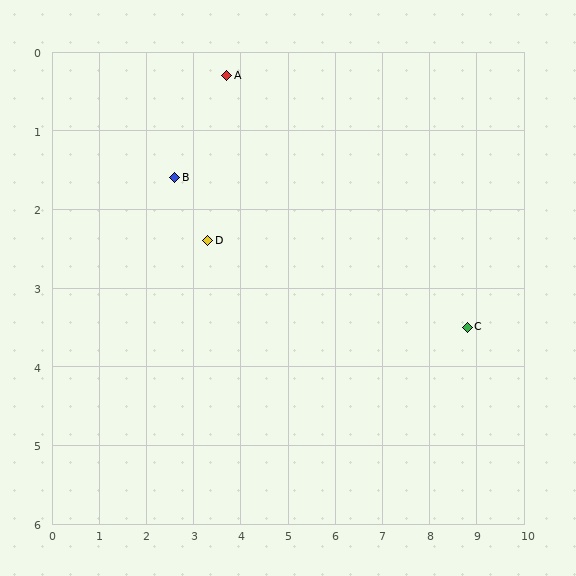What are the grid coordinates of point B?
Point B is at approximately (2.6, 1.6).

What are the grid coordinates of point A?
Point A is at approximately (3.7, 0.3).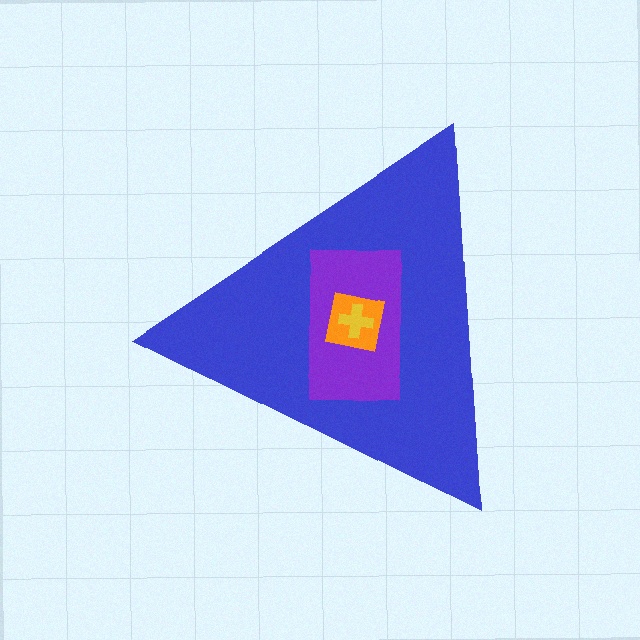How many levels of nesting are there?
4.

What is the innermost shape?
The yellow cross.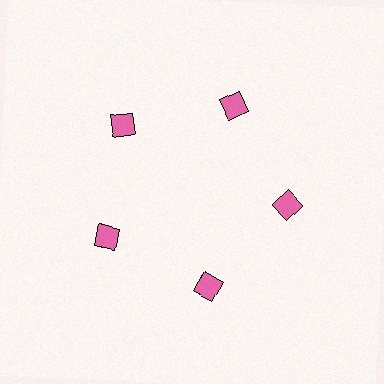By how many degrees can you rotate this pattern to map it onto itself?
The pattern maps onto itself every 72 degrees of rotation.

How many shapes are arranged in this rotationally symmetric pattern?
There are 5 shapes, arranged in 5 groups of 1.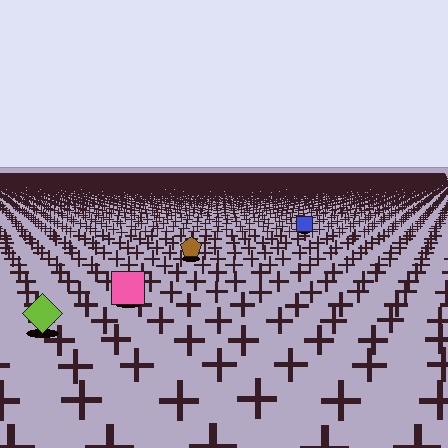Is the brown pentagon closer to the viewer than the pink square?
No. The pink square is closer — you can tell from the texture gradient: the ground texture is coarser near it.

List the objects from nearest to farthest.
From nearest to farthest: the lime diamond, the pink square, the brown pentagon, the blue square.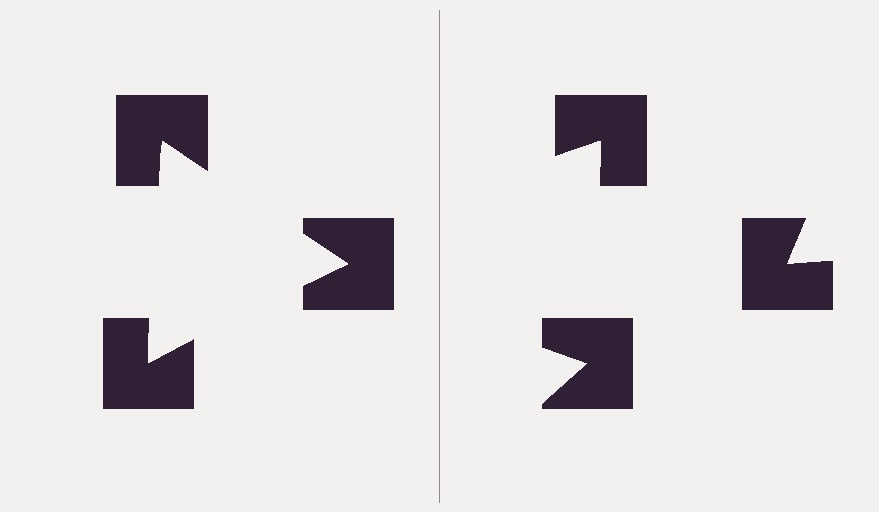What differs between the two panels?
The notched squares are positioned identically on both sides; only the wedge orientations differ. On the left they align to a triangle; on the right they are misaligned.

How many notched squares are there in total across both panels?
6 — 3 on each side.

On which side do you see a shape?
An illusory triangle appears on the left side. On the right side the wedge cuts are rotated, so no coherent shape forms.